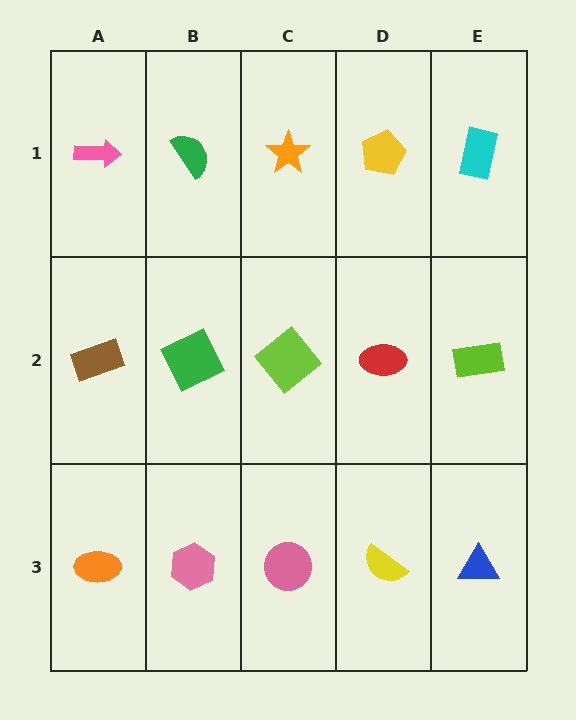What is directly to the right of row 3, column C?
A yellow semicircle.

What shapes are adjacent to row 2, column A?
A pink arrow (row 1, column A), an orange ellipse (row 3, column A), a green square (row 2, column B).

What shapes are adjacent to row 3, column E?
A lime rectangle (row 2, column E), a yellow semicircle (row 3, column D).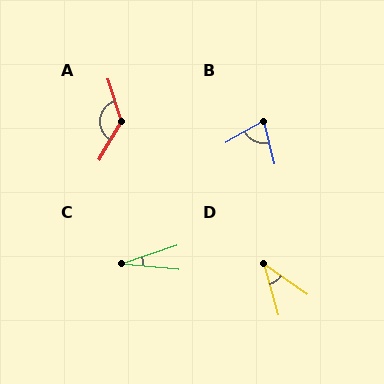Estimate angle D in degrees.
Approximately 39 degrees.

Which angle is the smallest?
C, at approximately 23 degrees.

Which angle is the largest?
A, at approximately 132 degrees.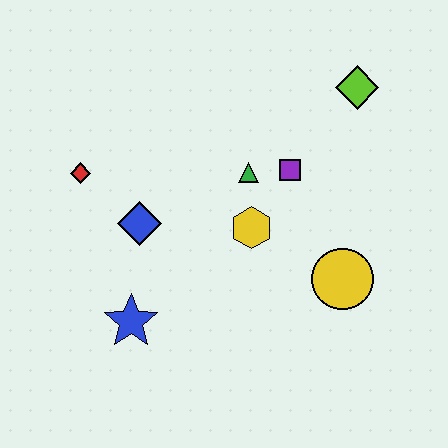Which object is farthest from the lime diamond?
The blue star is farthest from the lime diamond.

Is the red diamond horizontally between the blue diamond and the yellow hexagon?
No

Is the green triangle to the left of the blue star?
No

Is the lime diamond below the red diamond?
No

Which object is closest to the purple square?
The green triangle is closest to the purple square.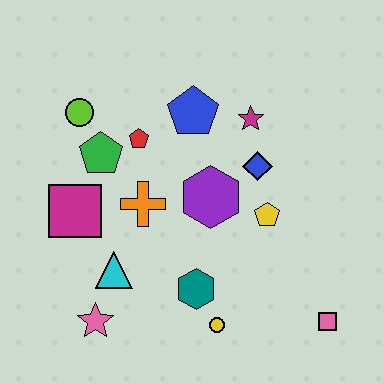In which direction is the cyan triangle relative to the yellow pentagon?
The cyan triangle is to the left of the yellow pentagon.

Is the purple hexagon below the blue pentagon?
Yes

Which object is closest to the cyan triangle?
The pink star is closest to the cyan triangle.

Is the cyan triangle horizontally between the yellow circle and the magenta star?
No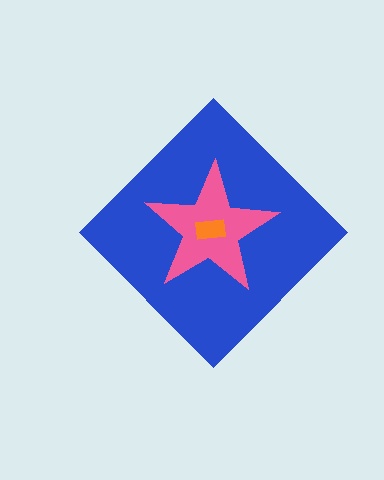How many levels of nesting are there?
3.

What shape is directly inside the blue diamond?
The pink star.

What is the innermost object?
The orange rectangle.